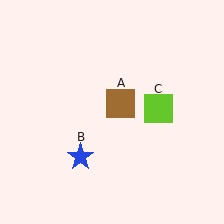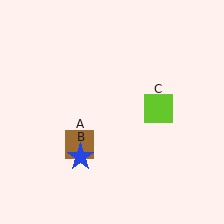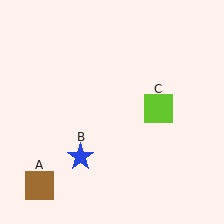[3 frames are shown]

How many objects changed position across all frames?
1 object changed position: brown square (object A).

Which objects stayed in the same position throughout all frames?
Blue star (object B) and lime square (object C) remained stationary.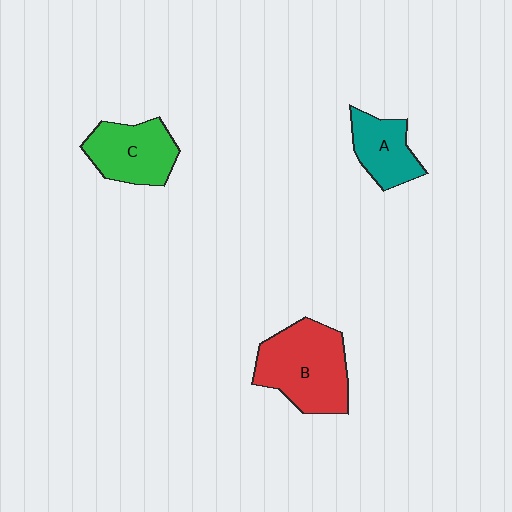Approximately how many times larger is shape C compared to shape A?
Approximately 1.3 times.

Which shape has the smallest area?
Shape A (teal).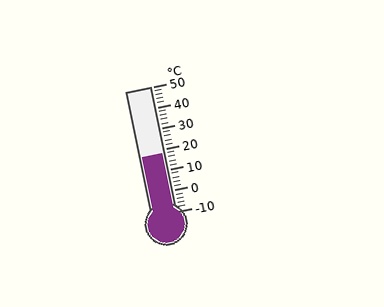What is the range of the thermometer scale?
The thermometer scale ranges from -10°C to 50°C.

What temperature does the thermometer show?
The thermometer shows approximately 18°C.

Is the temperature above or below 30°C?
The temperature is below 30°C.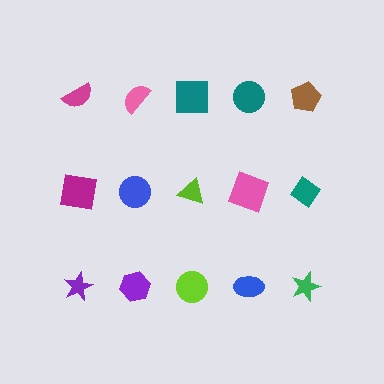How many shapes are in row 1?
5 shapes.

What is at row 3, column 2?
A purple hexagon.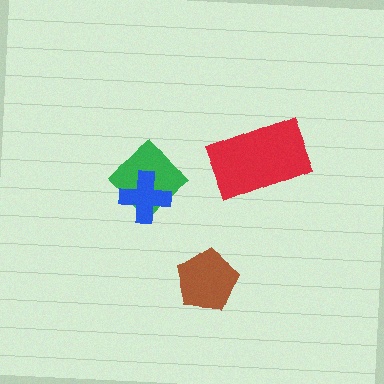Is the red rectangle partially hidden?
No, no other shape covers it.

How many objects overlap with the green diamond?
1 object overlaps with the green diamond.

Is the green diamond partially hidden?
Yes, it is partially covered by another shape.